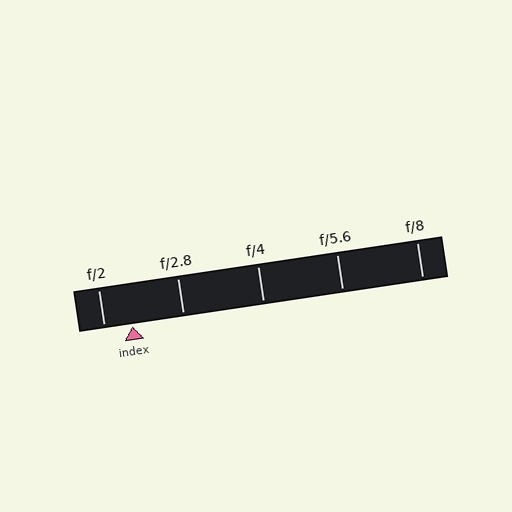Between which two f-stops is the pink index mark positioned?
The index mark is between f/2 and f/2.8.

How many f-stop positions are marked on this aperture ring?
There are 5 f-stop positions marked.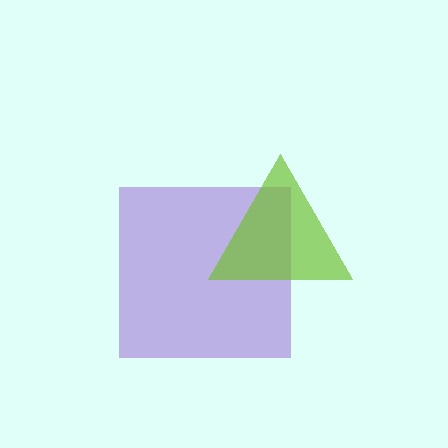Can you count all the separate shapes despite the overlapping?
Yes, there are 2 separate shapes.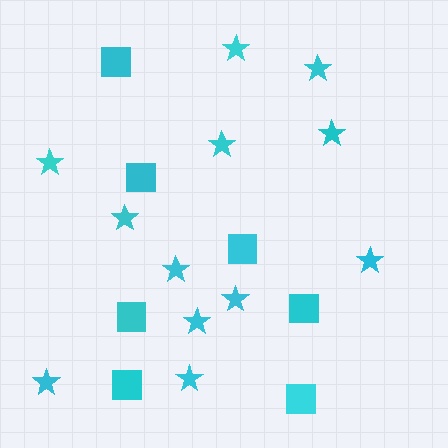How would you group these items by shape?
There are 2 groups: one group of stars (12) and one group of squares (7).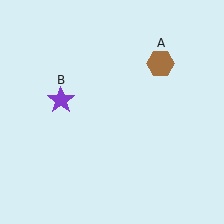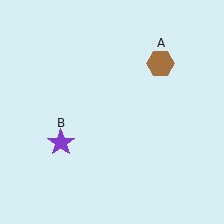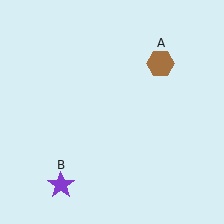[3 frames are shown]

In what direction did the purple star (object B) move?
The purple star (object B) moved down.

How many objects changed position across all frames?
1 object changed position: purple star (object B).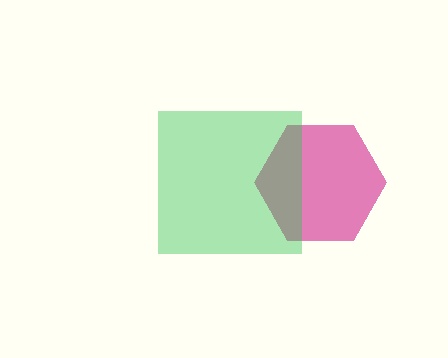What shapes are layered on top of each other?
The layered shapes are: a magenta hexagon, a green square.